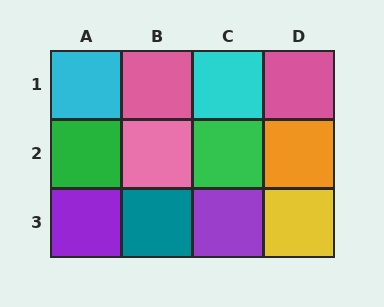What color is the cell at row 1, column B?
Pink.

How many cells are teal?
1 cell is teal.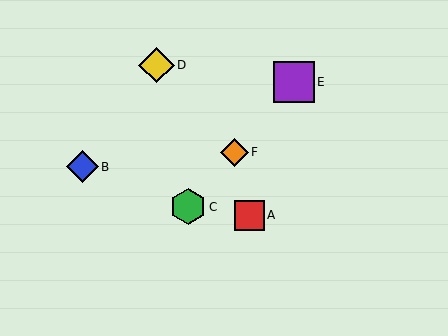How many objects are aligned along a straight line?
3 objects (C, E, F) are aligned along a straight line.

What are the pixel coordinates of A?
Object A is at (249, 215).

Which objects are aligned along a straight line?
Objects C, E, F are aligned along a straight line.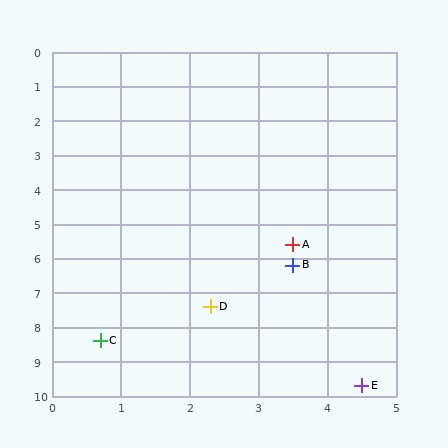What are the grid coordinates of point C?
Point C is at approximately (0.7, 8.4).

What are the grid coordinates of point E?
Point E is at approximately (4.5, 9.7).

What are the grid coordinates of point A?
Point A is at approximately (3.5, 5.6).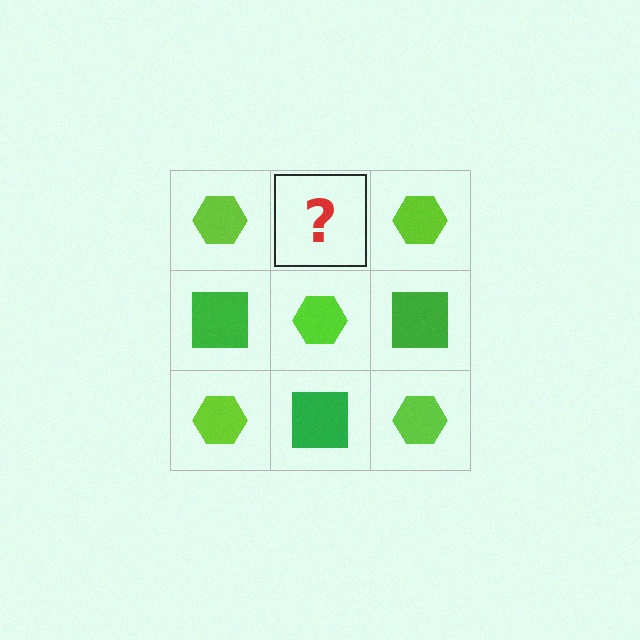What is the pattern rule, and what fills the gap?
The rule is that it alternates lime hexagon and green square in a checkerboard pattern. The gap should be filled with a green square.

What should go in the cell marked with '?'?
The missing cell should contain a green square.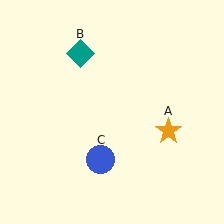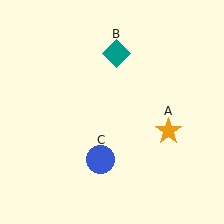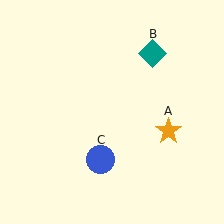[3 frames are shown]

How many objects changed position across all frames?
1 object changed position: teal diamond (object B).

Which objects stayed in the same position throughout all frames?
Orange star (object A) and blue circle (object C) remained stationary.